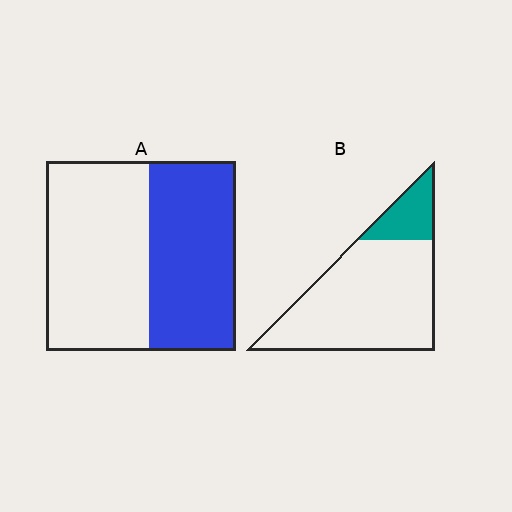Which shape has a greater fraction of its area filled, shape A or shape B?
Shape A.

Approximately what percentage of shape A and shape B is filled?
A is approximately 45% and B is approximately 20%.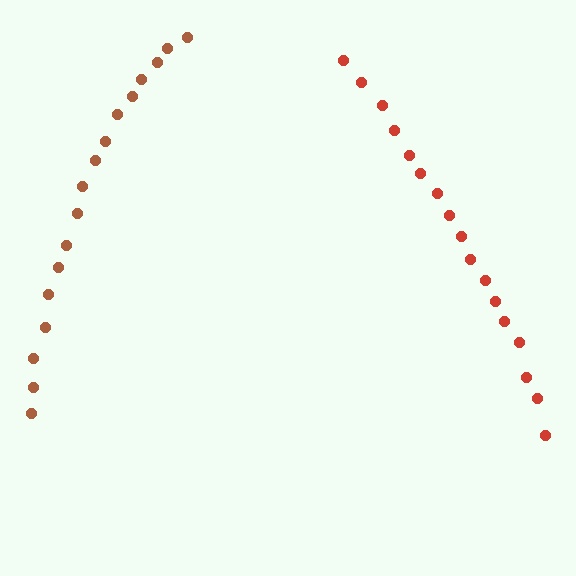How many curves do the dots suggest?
There are 2 distinct paths.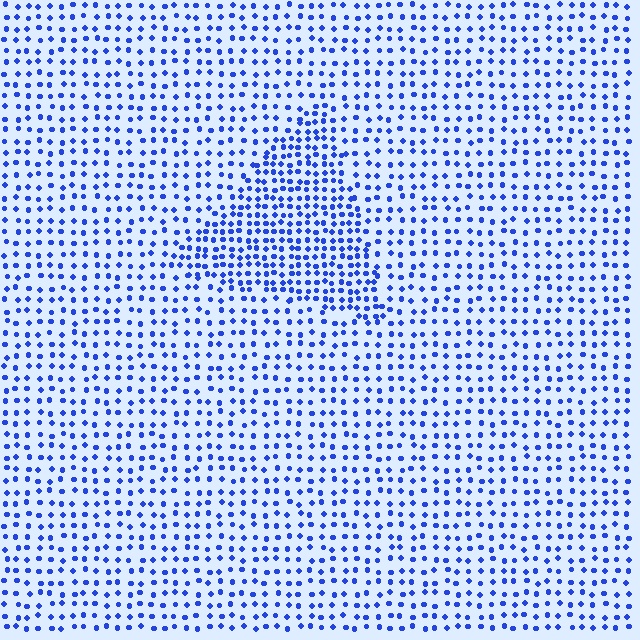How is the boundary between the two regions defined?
The boundary is defined by a change in element density (approximately 1.8x ratio). All elements are the same color, size, and shape.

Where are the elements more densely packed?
The elements are more densely packed inside the triangle boundary.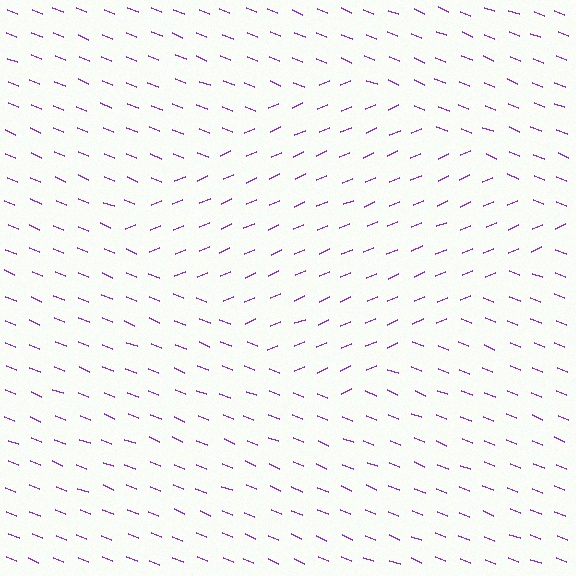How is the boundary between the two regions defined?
The boundary is defined purely by a change in line orientation (approximately 45 degrees difference). All lines are the same color and thickness.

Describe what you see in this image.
The image is filled with small purple line segments. A diamond region in the image has lines oriented differently from the surrounding lines, creating a visible texture boundary.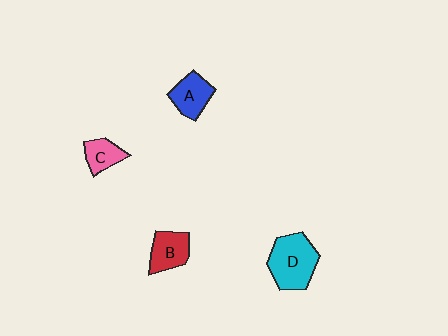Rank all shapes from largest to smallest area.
From largest to smallest: D (cyan), A (blue), B (red), C (pink).